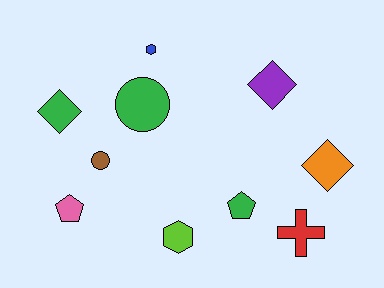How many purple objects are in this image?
There is 1 purple object.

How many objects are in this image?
There are 10 objects.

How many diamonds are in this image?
There are 3 diamonds.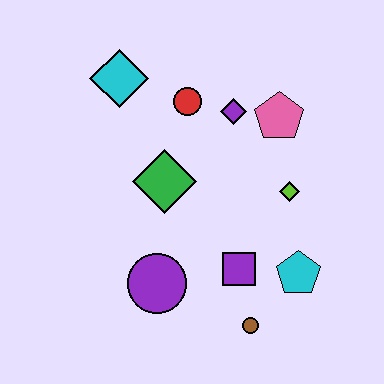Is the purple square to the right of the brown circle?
No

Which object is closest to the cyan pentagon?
The purple square is closest to the cyan pentagon.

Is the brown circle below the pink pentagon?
Yes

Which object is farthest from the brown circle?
The cyan diamond is farthest from the brown circle.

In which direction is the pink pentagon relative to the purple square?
The pink pentagon is above the purple square.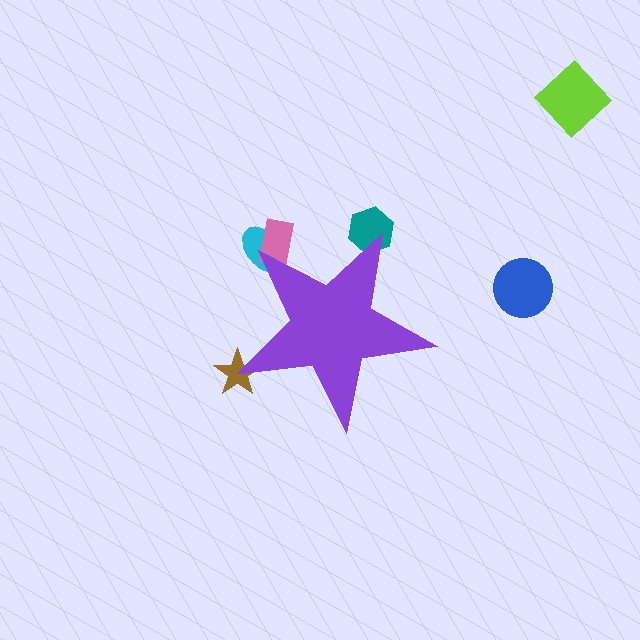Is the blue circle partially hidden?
No, the blue circle is fully visible.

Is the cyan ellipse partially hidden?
Yes, the cyan ellipse is partially hidden behind the purple star.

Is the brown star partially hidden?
Yes, the brown star is partially hidden behind the purple star.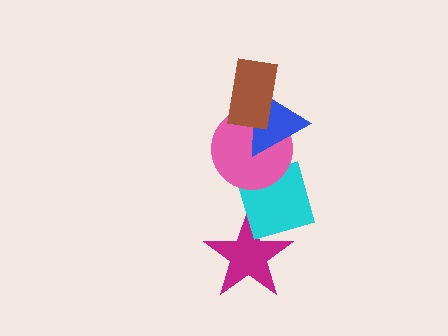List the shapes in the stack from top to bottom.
From top to bottom: the brown rectangle, the blue triangle, the pink circle, the cyan diamond, the magenta star.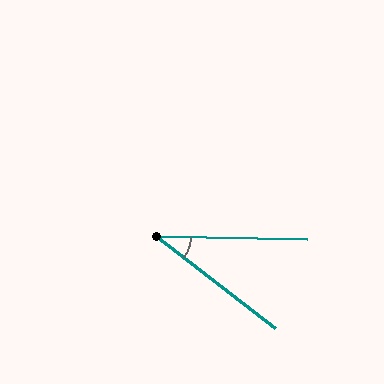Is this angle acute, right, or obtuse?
It is acute.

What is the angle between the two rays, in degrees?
Approximately 37 degrees.